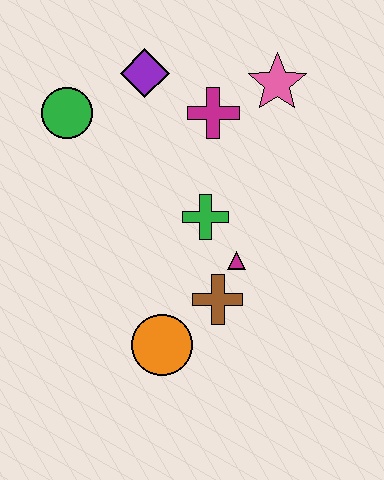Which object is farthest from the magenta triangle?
The green circle is farthest from the magenta triangle.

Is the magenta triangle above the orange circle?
Yes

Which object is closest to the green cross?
The magenta triangle is closest to the green cross.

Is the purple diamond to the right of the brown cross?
No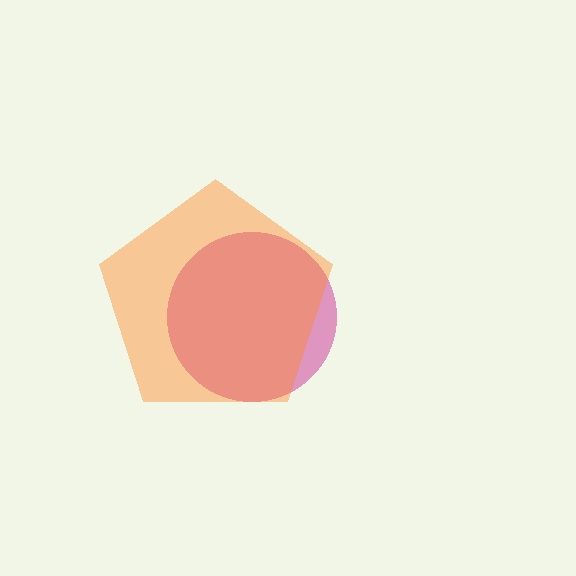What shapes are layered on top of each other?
The layered shapes are: a magenta circle, an orange pentagon.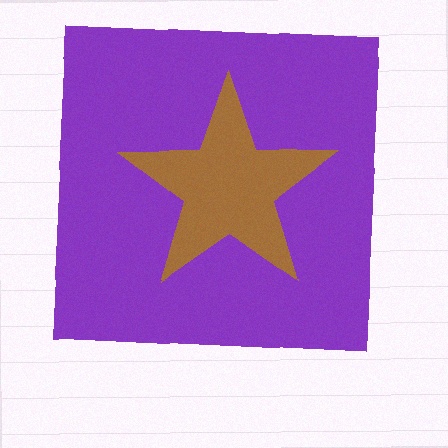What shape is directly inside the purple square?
The brown star.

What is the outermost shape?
The purple square.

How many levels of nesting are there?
2.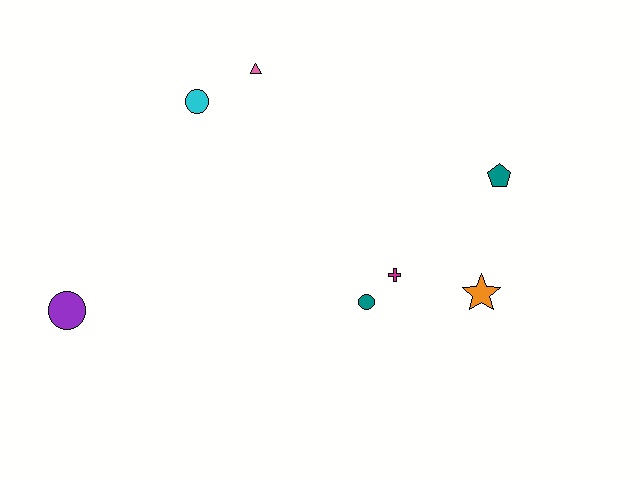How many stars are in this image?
There is 1 star.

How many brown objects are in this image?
There are no brown objects.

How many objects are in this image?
There are 7 objects.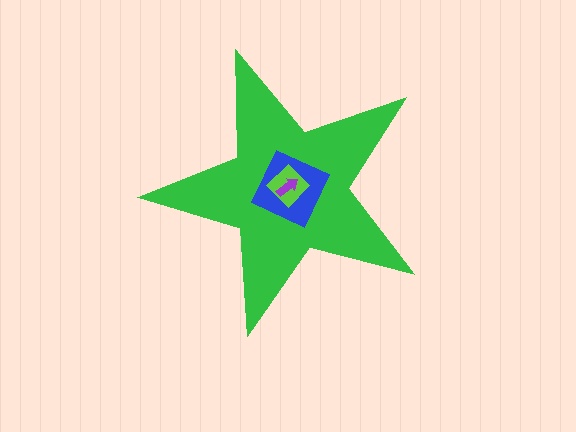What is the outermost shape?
The green star.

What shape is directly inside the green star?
The blue square.